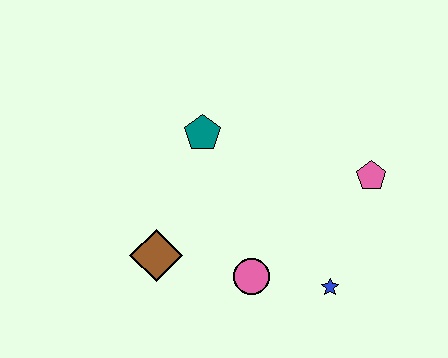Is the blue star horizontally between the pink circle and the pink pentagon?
Yes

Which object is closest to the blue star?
The pink circle is closest to the blue star.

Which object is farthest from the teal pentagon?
The blue star is farthest from the teal pentagon.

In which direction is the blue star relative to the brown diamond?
The blue star is to the right of the brown diamond.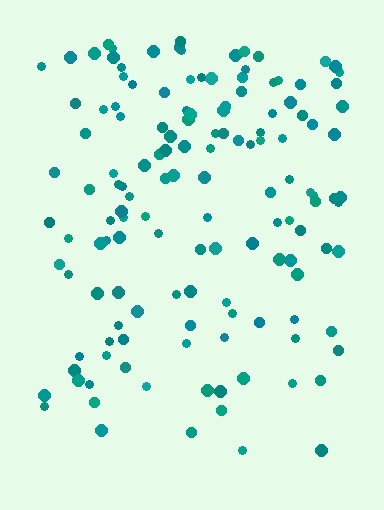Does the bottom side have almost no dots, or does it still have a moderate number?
Still a moderate number, just noticeably fewer than the top.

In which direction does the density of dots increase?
From bottom to top, with the top side densest.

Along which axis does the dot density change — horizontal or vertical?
Vertical.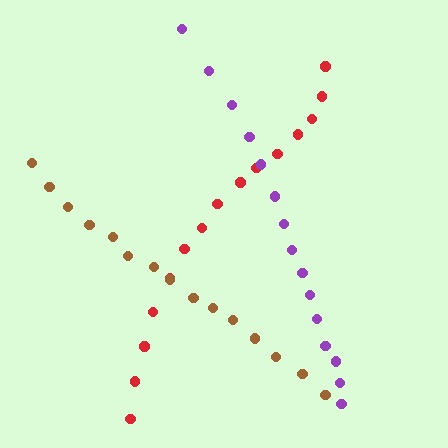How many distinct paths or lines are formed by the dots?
There are 3 distinct paths.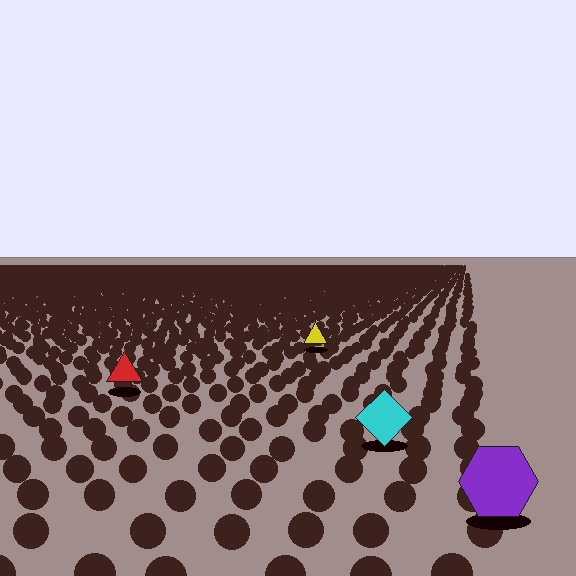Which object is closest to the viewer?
The purple hexagon is closest. The texture marks near it are larger and more spread out.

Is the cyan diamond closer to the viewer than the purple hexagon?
No. The purple hexagon is closer — you can tell from the texture gradient: the ground texture is coarser near it.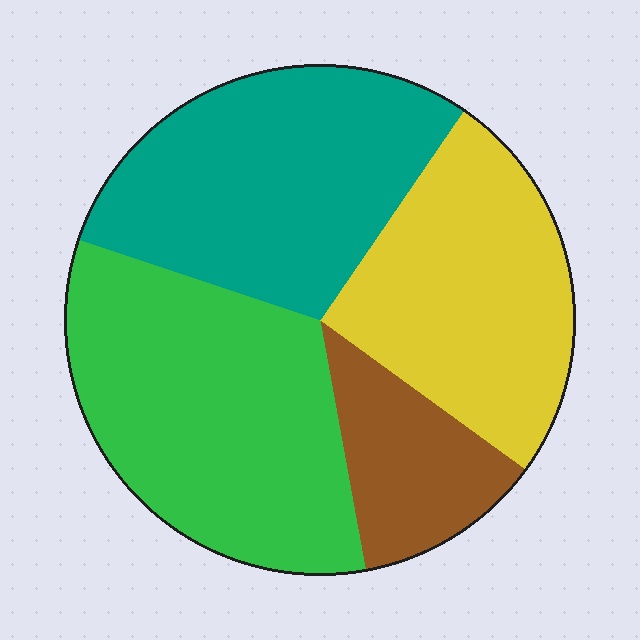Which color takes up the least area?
Brown, at roughly 10%.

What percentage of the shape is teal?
Teal takes up between a quarter and a half of the shape.